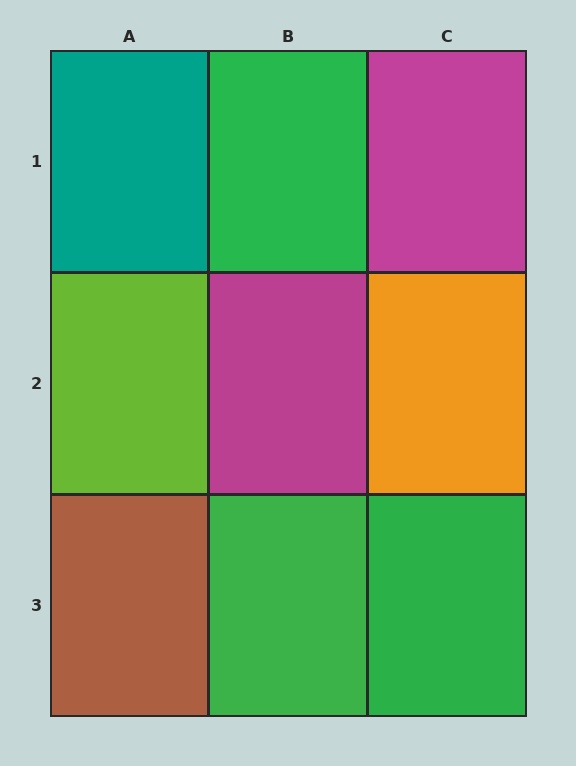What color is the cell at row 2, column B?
Magenta.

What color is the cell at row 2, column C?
Orange.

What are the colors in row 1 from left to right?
Teal, green, magenta.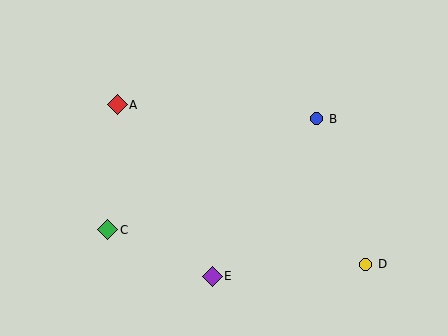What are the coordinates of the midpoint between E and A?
The midpoint between E and A is at (165, 190).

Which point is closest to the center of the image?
Point B at (317, 119) is closest to the center.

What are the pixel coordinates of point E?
Point E is at (212, 276).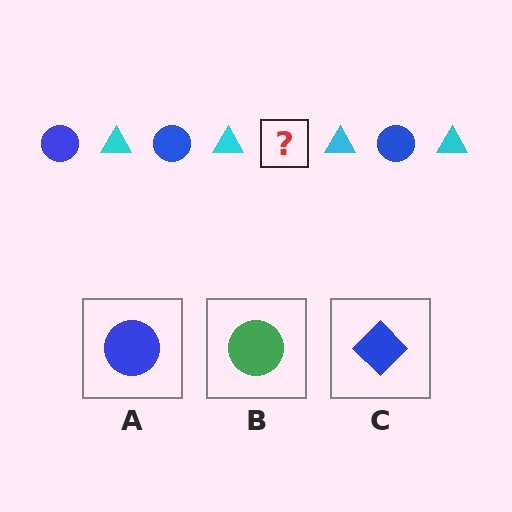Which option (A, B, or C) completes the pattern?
A.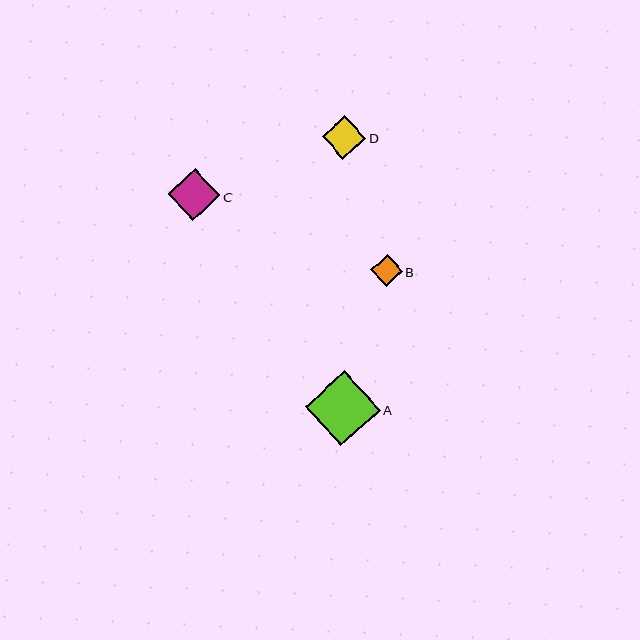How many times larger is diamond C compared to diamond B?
Diamond C is approximately 1.6 times the size of diamond B.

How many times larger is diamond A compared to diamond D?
Diamond A is approximately 1.7 times the size of diamond D.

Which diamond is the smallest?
Diamond B is the smallest with a size of approximately 32 pixels.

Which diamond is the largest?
Diamond A is the largest with a size of approximately 75 pixels.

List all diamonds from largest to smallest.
From largest to smallest: A, C, D, B.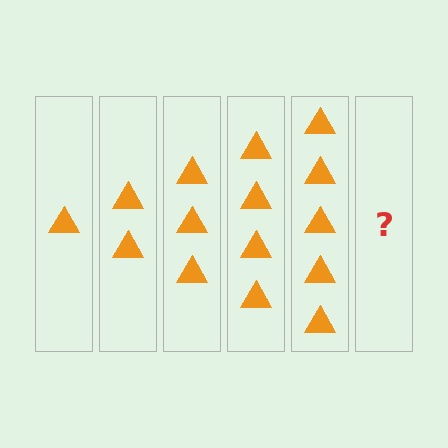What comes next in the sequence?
The next element should be 6 triangles.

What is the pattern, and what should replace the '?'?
The pattern is that each step adds one more triangle. The '?' should be 6 triangles.